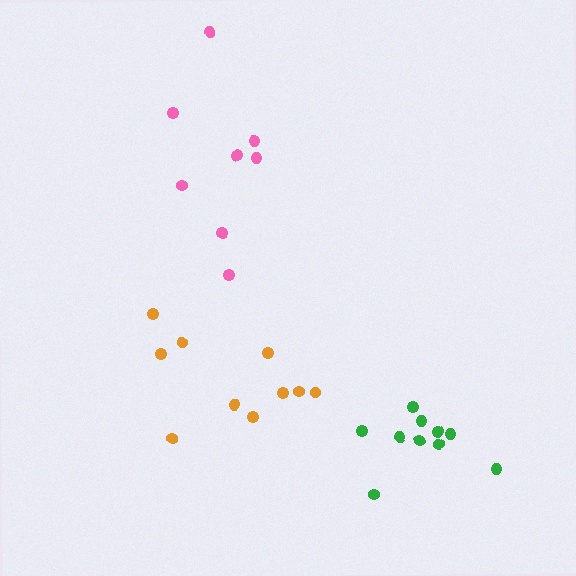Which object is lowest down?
The green cluster is bottommost.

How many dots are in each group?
Group 1: 8 dots, Group 2: 10 dots, Group 3: 10 dots (28 total).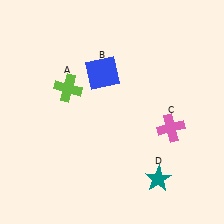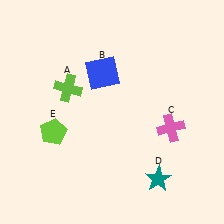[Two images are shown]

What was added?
A lime pentagon (E) was added in Image 2.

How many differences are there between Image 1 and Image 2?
There is 1 difference between the two images.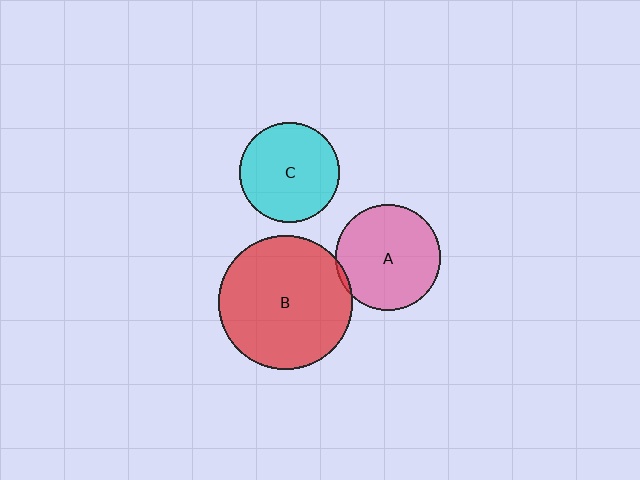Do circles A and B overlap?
Yes.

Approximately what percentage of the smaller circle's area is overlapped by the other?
Approximately 5%.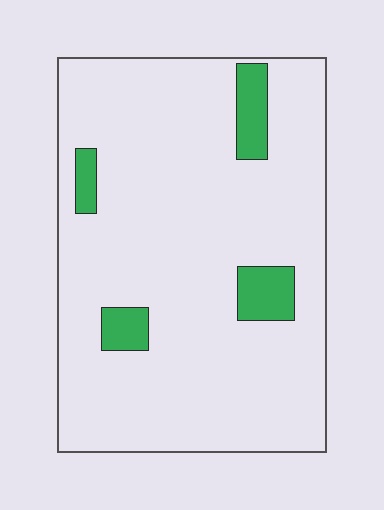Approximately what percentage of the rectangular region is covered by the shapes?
Approximately 10%.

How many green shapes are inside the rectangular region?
4.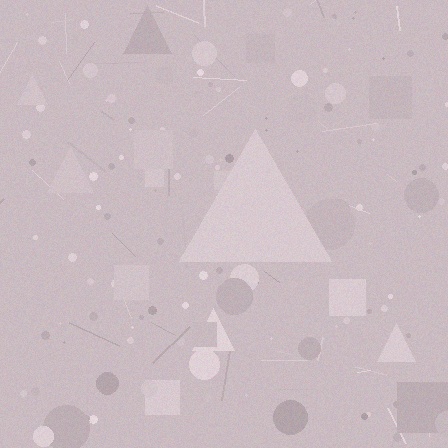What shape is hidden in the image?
A triangle is hidden in the image.